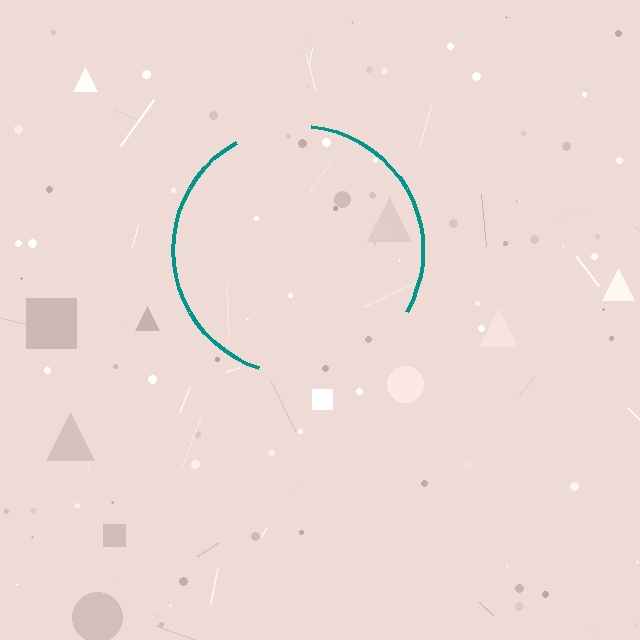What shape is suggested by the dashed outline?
The dashed outline suggests a circle.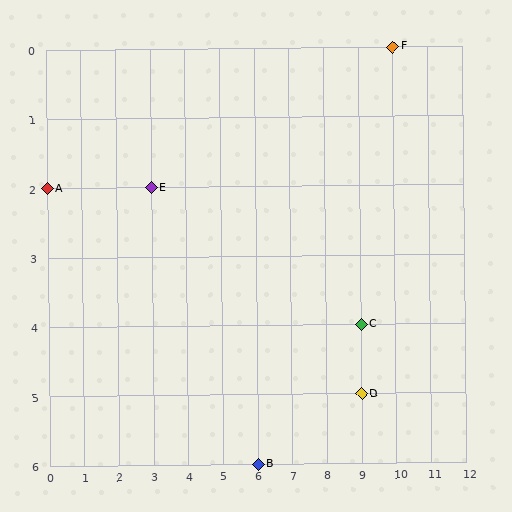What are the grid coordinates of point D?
Point D is at grid coordinates (9, 5).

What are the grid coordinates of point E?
Point E is at grid coordinates (3, 2).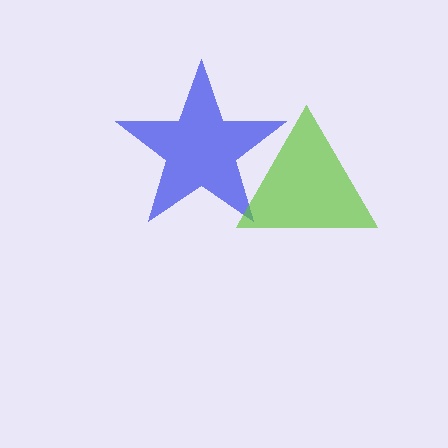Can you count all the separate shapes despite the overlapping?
Yes, there are 2 separate shapes.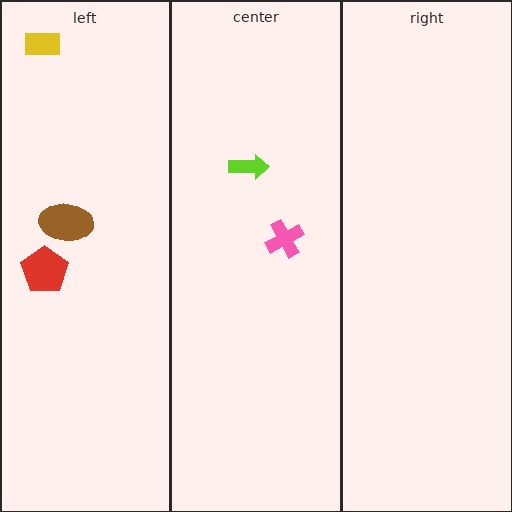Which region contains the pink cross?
The center region.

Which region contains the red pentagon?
The left region.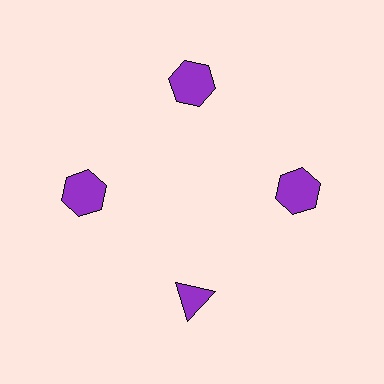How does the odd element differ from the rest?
It has a different shape: triangle instead of hexagon.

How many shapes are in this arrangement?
There are 4 shapes arranged in a ring pattern.